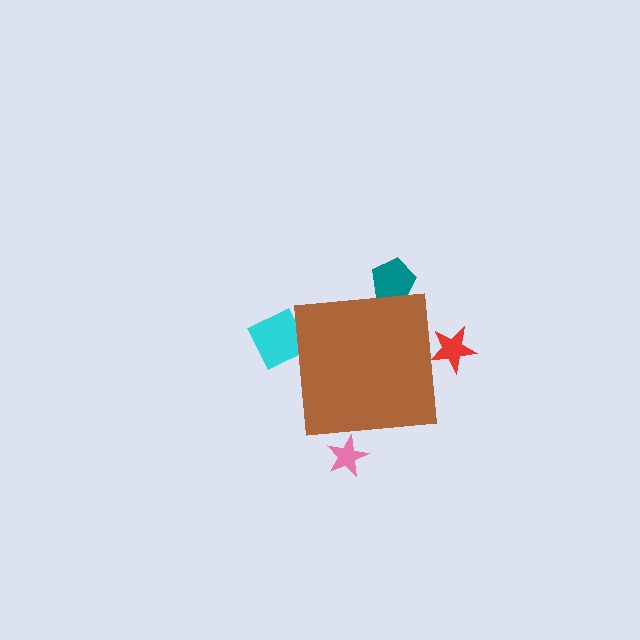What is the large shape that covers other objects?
A brown square.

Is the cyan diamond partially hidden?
Yes, the cyan diamond is partially hidden behind the brown square.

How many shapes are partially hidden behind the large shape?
4 shapes are partially hidden.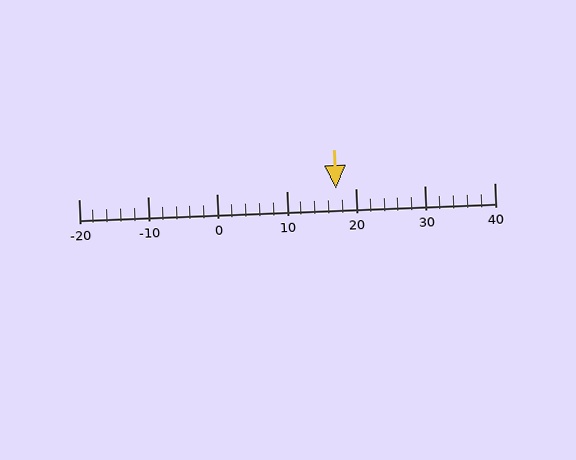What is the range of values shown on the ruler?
The ruler shows values from -20 to 40.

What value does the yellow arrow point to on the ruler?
The yellow arrow points to approximately 17.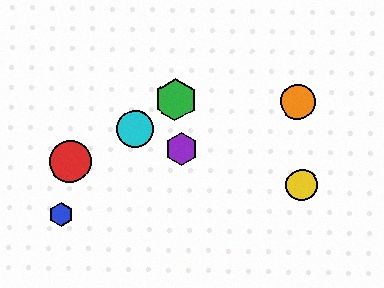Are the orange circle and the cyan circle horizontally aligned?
No, the orange circle is at y≈101 and the cyan circle is at y≈130.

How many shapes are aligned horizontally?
2 shapes (the green hexagon, the orange circle) are aligned horizontally.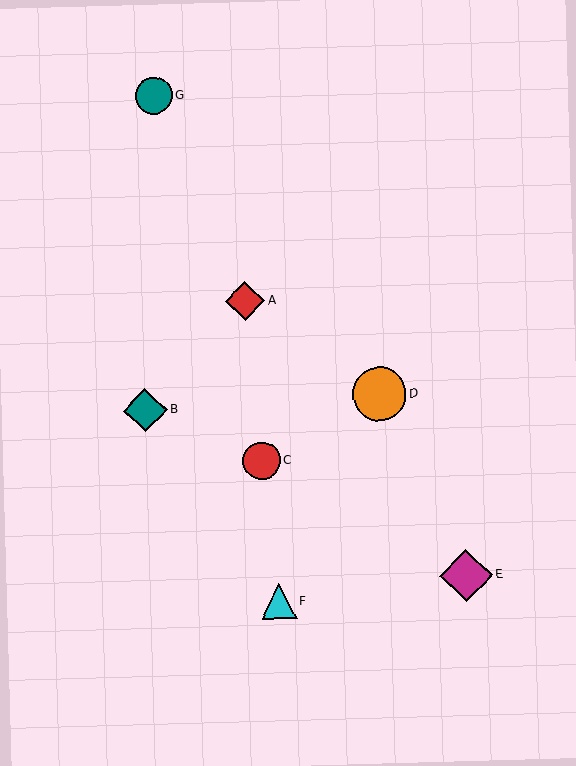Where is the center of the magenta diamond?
The center of the magenta diamond is at (466, 575).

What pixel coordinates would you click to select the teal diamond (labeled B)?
Click at (145, 410) to select the teal diamond B.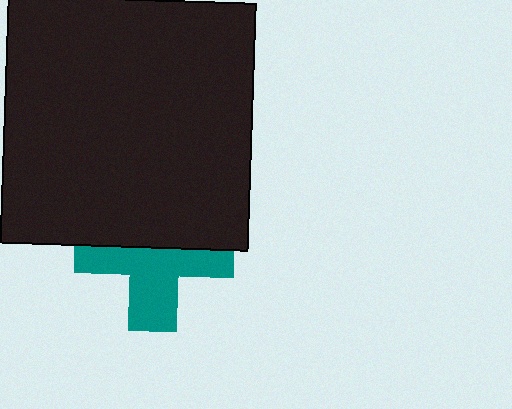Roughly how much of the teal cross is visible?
About half of it is visible (roughly 55%).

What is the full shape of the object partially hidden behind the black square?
The partially hidden object is a teal cross.